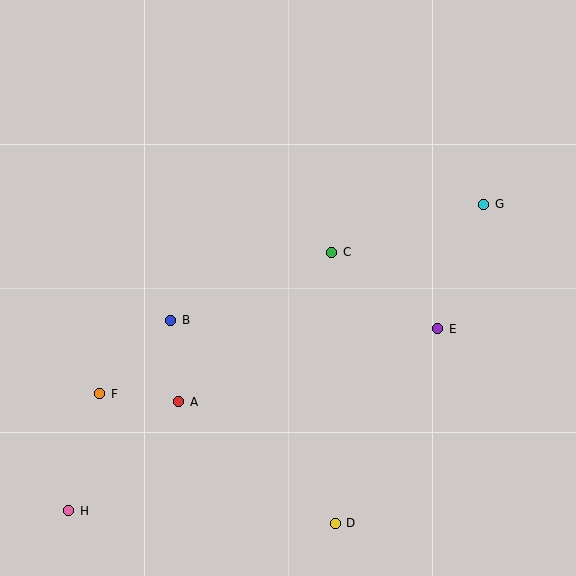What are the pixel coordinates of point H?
Point H is at (69, 511).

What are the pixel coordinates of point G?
Point G is at (484, 204).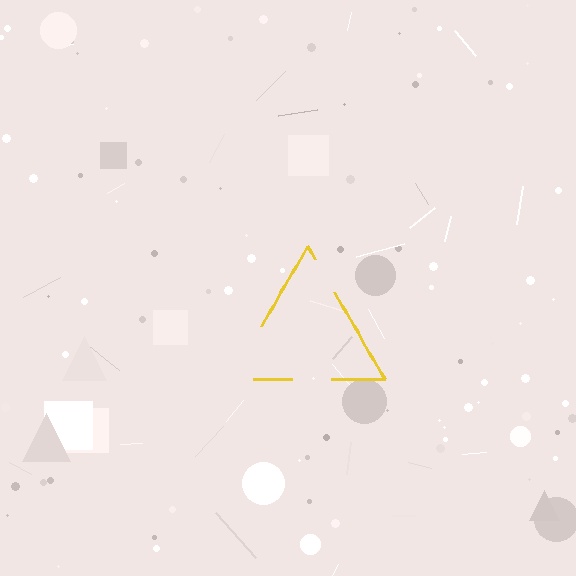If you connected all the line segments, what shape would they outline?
They would outline a triangle.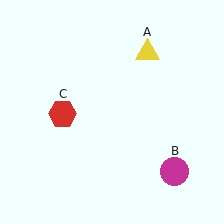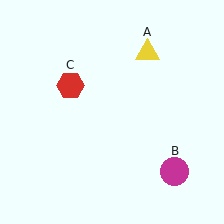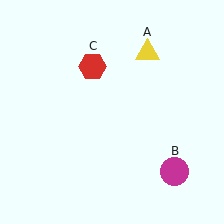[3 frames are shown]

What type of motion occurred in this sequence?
The red hexagon (object C) rotated clockwise around the center of the scene.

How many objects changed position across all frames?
1 object changed position: red hexagon (object C).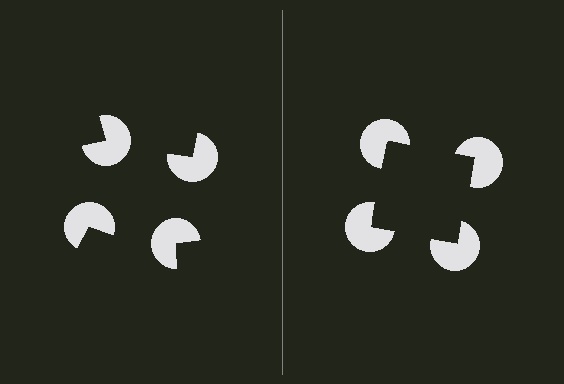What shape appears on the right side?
An illusory square.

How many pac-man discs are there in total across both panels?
8 — 4 on each side.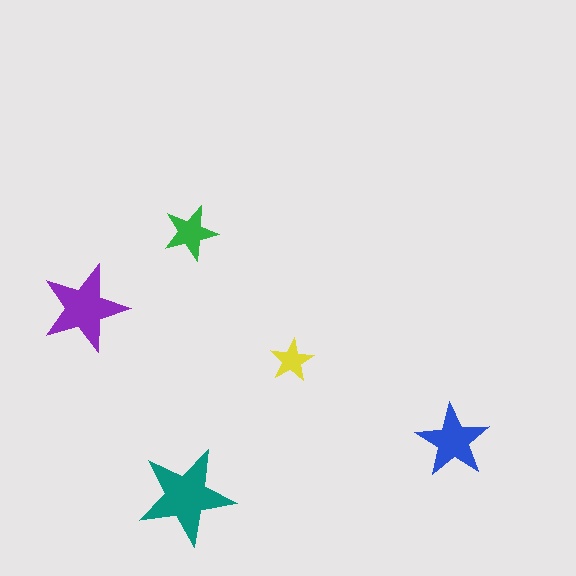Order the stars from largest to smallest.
the teal one, the purple one, the blue one, the green one, the yellow one.